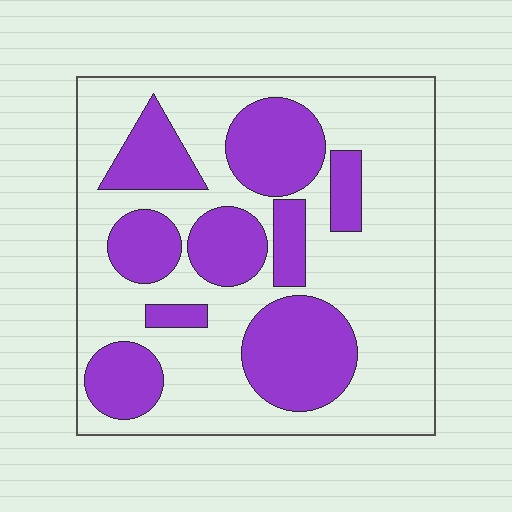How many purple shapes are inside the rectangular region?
9.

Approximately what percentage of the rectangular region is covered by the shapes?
Approximately 35%.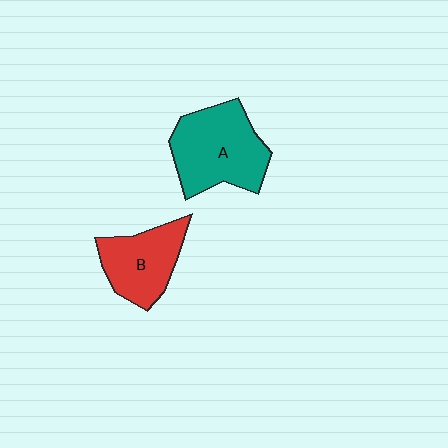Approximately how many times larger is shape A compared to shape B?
Approximately 1.4 times.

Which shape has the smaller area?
Shape B (red).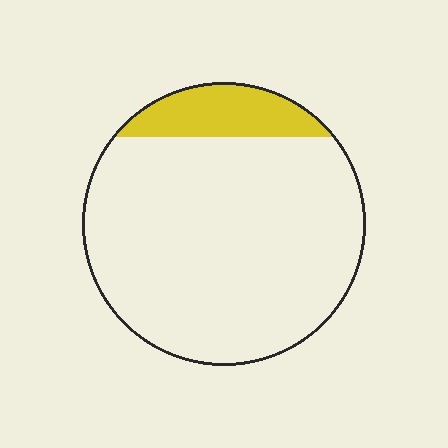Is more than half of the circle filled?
No.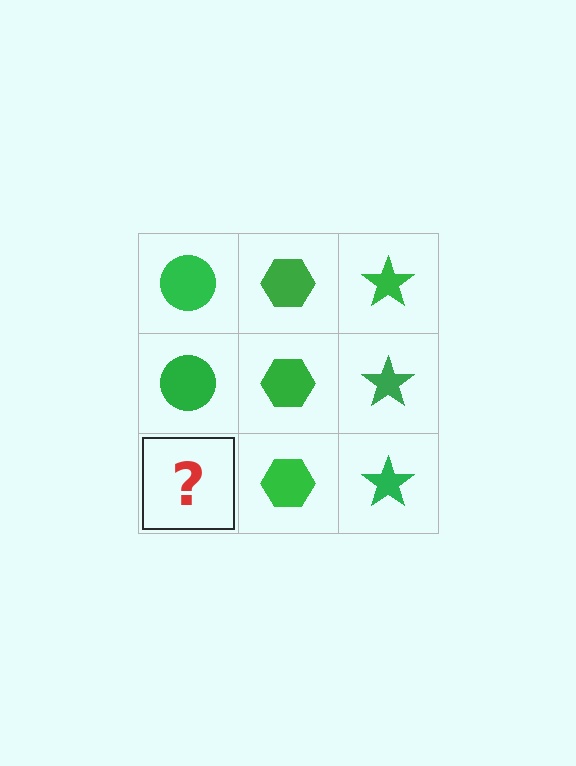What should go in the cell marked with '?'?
The missing cell should contain a green circle.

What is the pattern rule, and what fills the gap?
The rule is that each column has a consistent shape. The gap should be filled with a green circle.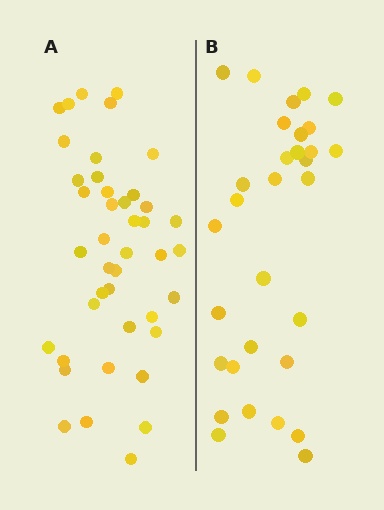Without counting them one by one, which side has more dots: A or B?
Region A (the left region) has more dots.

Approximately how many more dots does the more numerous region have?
Region A has roughly 12 or so more dots than region B.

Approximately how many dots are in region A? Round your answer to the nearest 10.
About 40 dots. (The exact count is 42, which rounds to 40.)